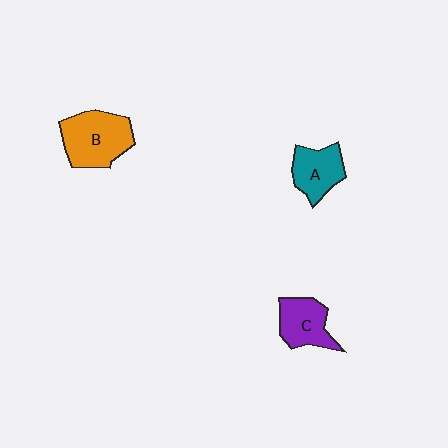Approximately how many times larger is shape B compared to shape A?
Approximately 1.5 times.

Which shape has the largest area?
Shape B (orange).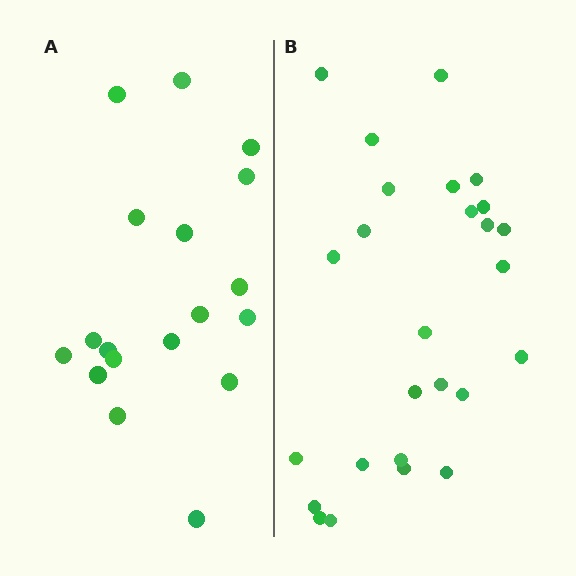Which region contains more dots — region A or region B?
Region B (the right region) has more dots.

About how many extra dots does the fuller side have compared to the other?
Region B has roughly 8 or so more dots than region A.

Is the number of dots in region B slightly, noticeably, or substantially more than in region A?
Region B has noticeably more, but not dramatically so. The ratio is roughly 1.4 to 1.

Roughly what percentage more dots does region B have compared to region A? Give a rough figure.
About 45% more.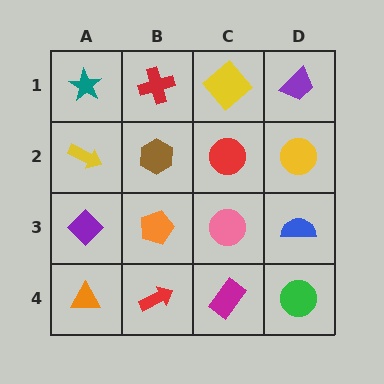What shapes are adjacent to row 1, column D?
A yellow circle (row 2, column D), a yellow diamond (row 1, column C).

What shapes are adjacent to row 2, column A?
A teal star (row 1, column A), a purple diamond (row 3, column A), a brown hexagon (row 2, column B).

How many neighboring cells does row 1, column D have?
2.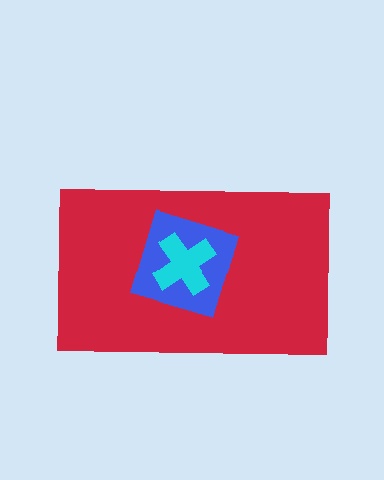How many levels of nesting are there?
3.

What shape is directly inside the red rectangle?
The blue diamond.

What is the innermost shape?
The cyan cross.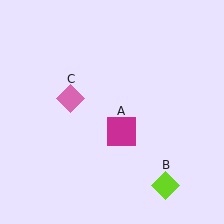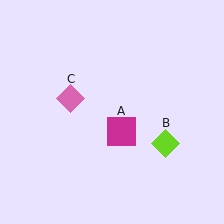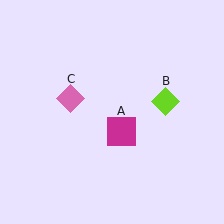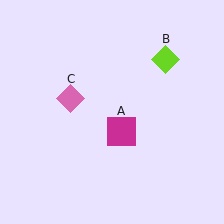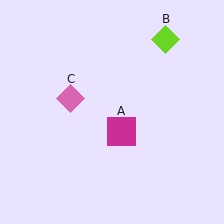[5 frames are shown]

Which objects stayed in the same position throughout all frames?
Magenta square (object A) and pink diamond (object C) remained stationary.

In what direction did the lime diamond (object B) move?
The lime diamond (object B) moved up.